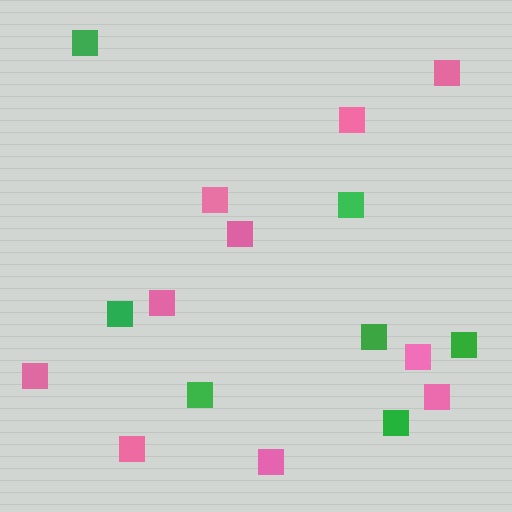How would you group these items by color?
There are 2 groups: one group of pink squares (10) and one group of green squares (7).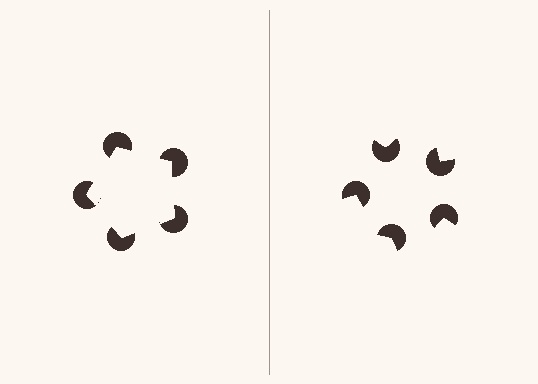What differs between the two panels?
The pac-man discs are positioned identically on both sides; only the wedge orientations differ. On the left they align to a pentagon; on the right they are misaligned.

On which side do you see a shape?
An illusory pentagon appears on the left side. On the right side the wedge cuts are rotated, so no coherent shape forms.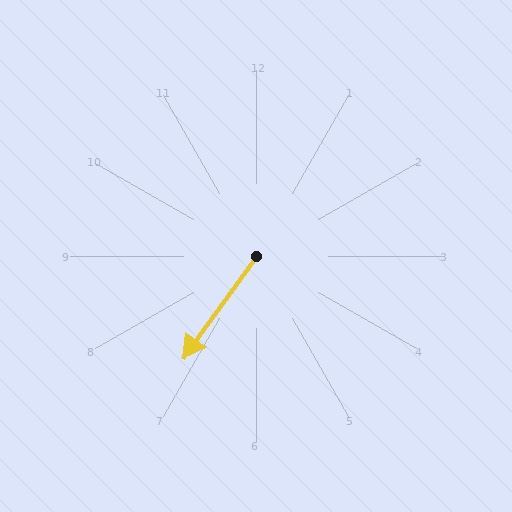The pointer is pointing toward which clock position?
Roughly 7 o'clock.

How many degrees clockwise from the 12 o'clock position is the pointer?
Approximately 216 degrees.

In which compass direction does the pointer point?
Southwest.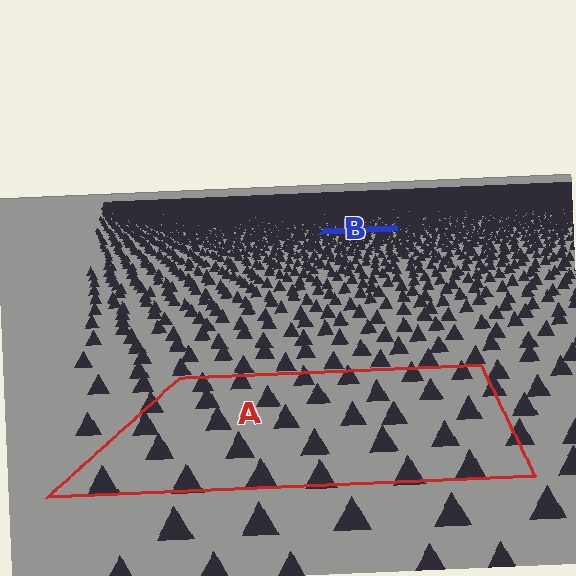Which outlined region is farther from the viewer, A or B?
Region B is farther from the viewer — the texture elements inside it appear smaller and more densely packed.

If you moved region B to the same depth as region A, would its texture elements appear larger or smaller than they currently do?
They would appear larger. At a closer depth, the same texture elements are projected at a bigger on-screen size.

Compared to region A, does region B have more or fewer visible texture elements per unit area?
Region B has more texture elements per unit area — they are packed more densely because it is farther away.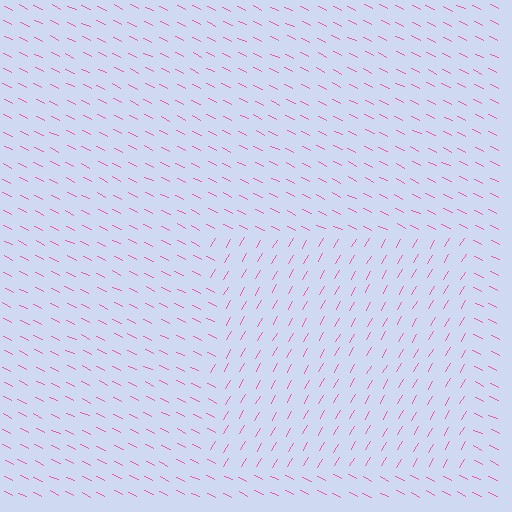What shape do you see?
I see a rectangle.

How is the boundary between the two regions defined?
The boundary is defined purely by a change in line orientation (approximately 86 degrees difference). All lines are the same color and thickness.